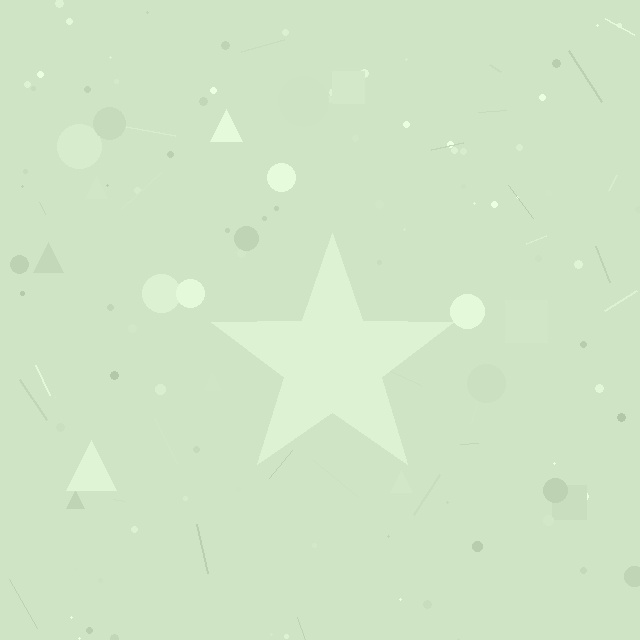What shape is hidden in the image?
A star is hidden in the image.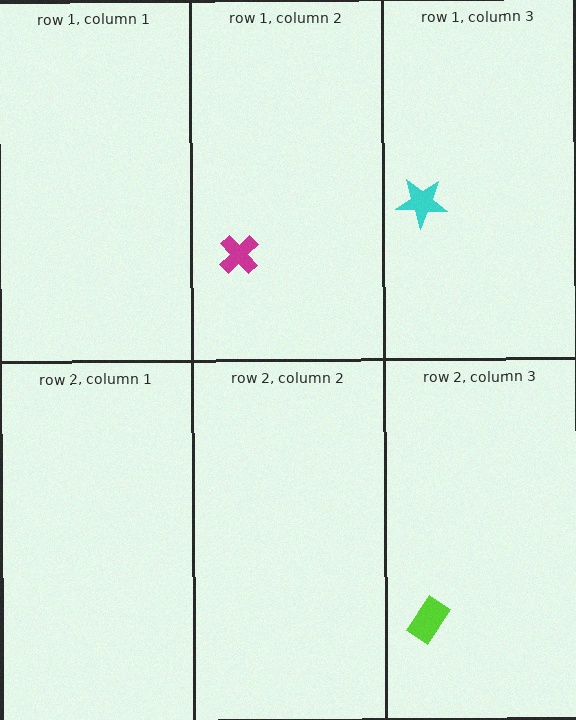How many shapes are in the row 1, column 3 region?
1.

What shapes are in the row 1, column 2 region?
The magenta cross.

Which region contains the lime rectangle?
The row 2, column 3 region.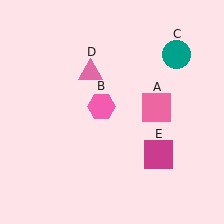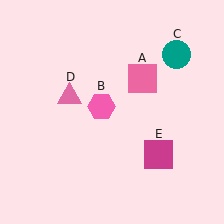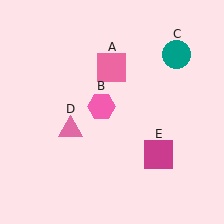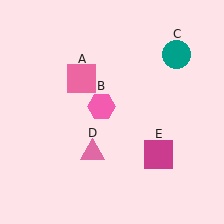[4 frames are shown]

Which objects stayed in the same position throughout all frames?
Pink hexagon (object B) and teal circle (object C) and magenta square (object E) remained stationary.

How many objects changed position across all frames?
2 objects changed position: pink square (object A), pink triangle (object D).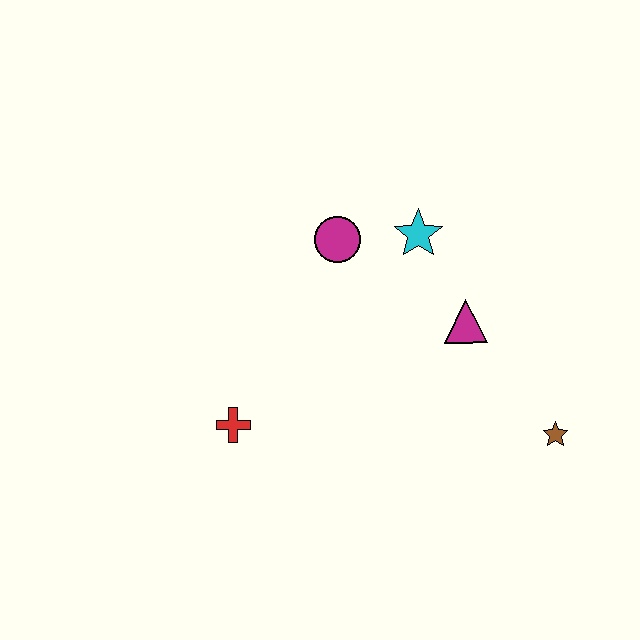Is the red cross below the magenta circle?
Yes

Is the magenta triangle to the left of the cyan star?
No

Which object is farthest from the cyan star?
The red cross is farthest from the cyan star.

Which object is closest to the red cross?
The magenta circle is closest to the red cross.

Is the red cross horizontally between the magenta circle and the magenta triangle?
No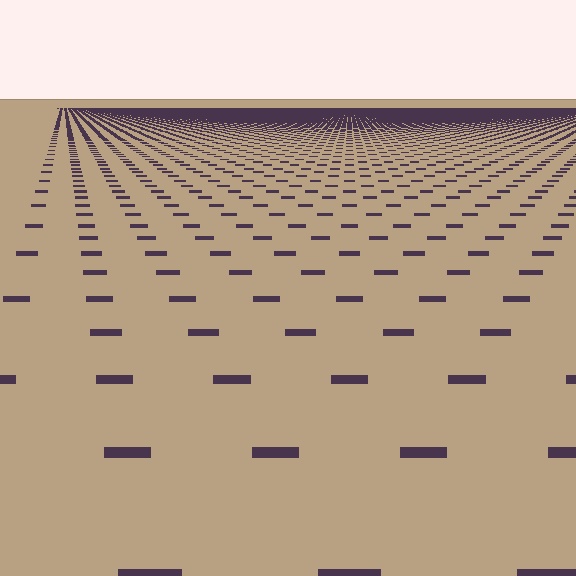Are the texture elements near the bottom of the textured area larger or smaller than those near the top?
Larger. Near the bottom, elements are closer to the viewer and appear at a bigger on-screen size.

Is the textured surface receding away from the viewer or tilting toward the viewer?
The surface is receding away from the viewer. Texture elements get smaller and denser toward the top.